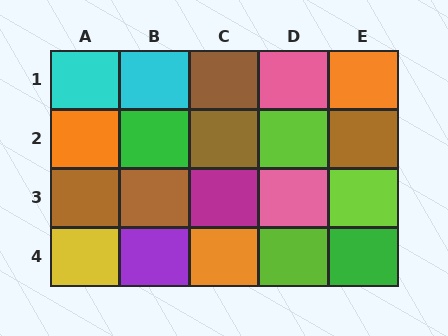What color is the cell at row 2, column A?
Orange.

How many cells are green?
2 cells are green.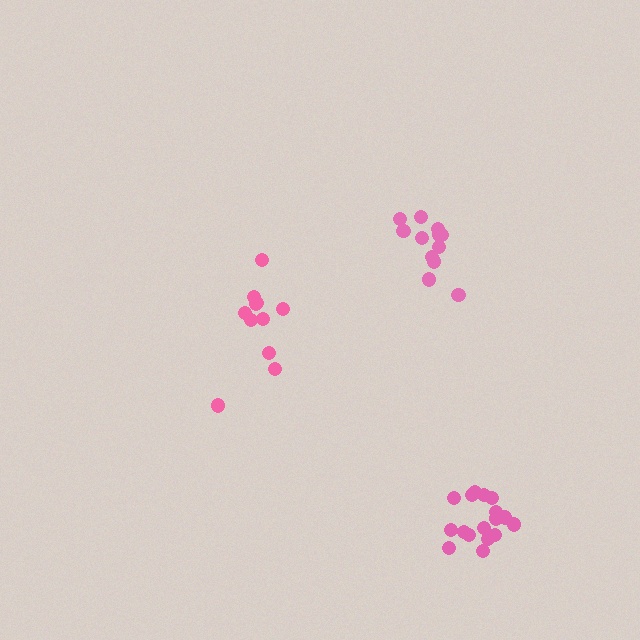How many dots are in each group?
Group 1: 11 dots, Group 2: 17 dots, Group 3: 12 dots (40 total).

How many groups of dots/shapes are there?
There are 3 groups.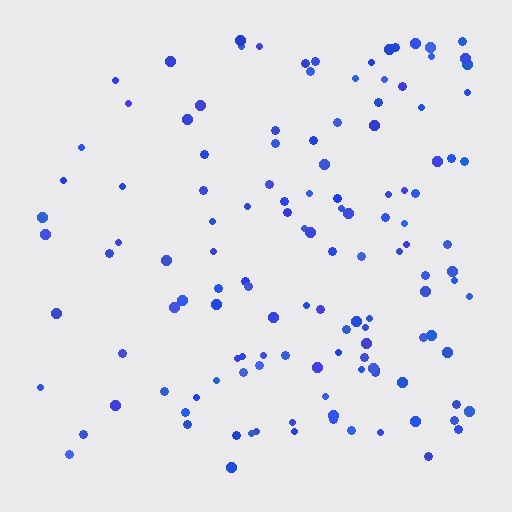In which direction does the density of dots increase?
From left to right, with the right side densest.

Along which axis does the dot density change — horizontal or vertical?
Horizontal.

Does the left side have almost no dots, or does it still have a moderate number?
Still a moderate number, just noticeably fewer than the right.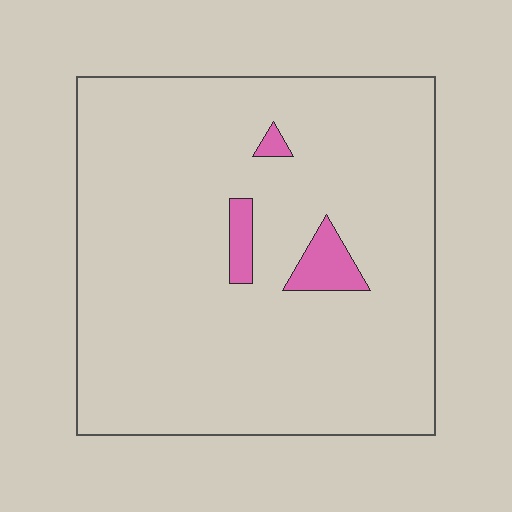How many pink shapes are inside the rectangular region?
3.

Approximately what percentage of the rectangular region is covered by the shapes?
Approximately 5%.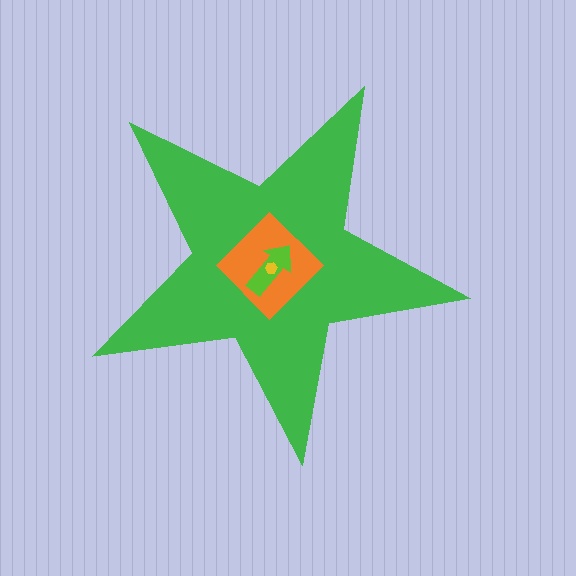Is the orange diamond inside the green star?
Yes.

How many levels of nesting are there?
4.